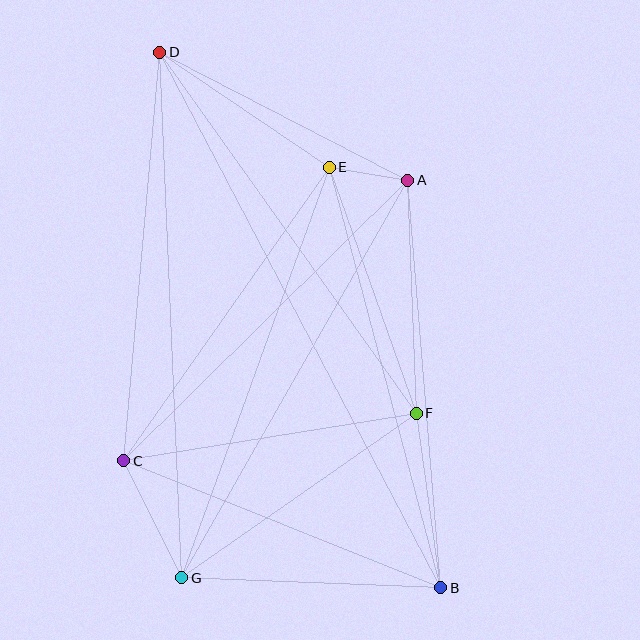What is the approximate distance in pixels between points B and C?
The distance between B and C is approximately 341 pixels.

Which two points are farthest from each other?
Points B and D are farthest from each other.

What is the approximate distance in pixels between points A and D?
The distance between A and D is approximately 279 pixels.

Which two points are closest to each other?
Points A and E are closest to each other.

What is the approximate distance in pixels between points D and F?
The distance between D and F is approximately 443 pixels.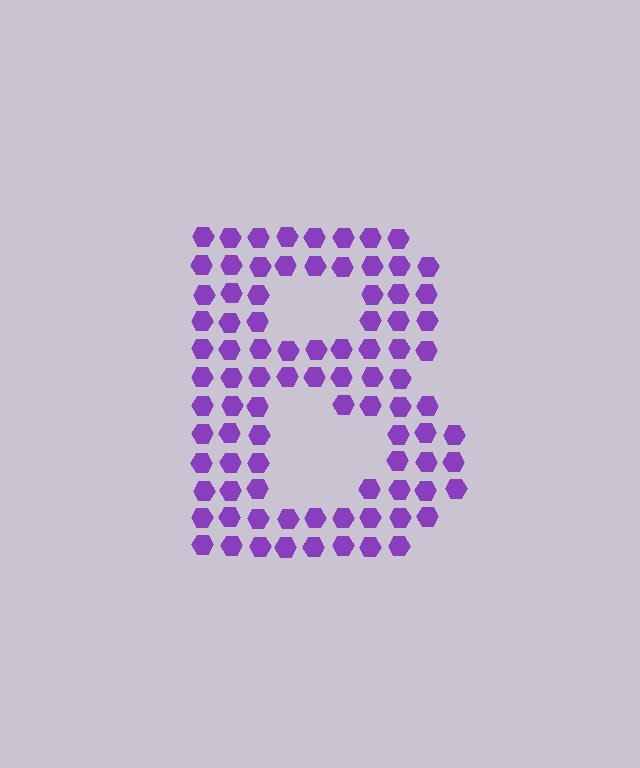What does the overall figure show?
The overall figure shows the letter B.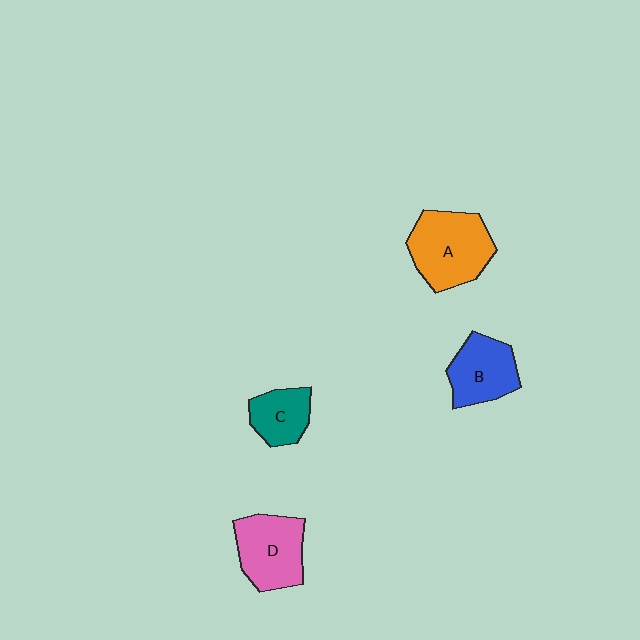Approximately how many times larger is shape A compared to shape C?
Approximately 1.8 times.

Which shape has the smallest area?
Shape C (teal).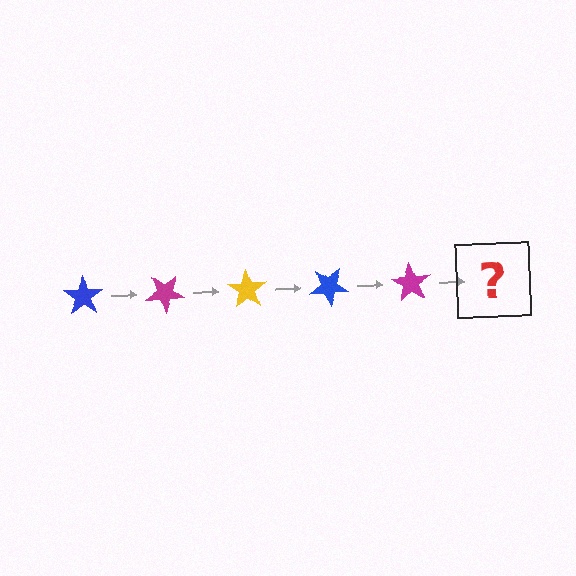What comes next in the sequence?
The next element should be a yellow star, rotated 175 degrees from the start.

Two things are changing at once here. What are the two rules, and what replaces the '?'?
The two rules are that it rotates 35 degrees each step and the color cycles through blue, magenta, and yellow. The '?' should be a yellow star, rotated 175 degrees from the start.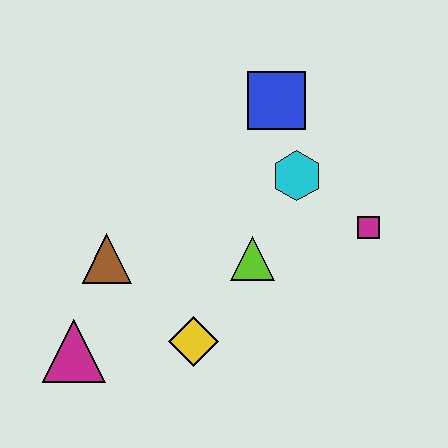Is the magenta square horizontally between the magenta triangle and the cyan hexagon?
No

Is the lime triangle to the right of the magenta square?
No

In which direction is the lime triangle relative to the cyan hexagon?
The lime triangle is below the cyan hexagon.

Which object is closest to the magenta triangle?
The brown triangle is closest to the magenta triangle.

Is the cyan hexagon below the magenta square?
No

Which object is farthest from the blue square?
The magenta triangle is farthest from the blue square.